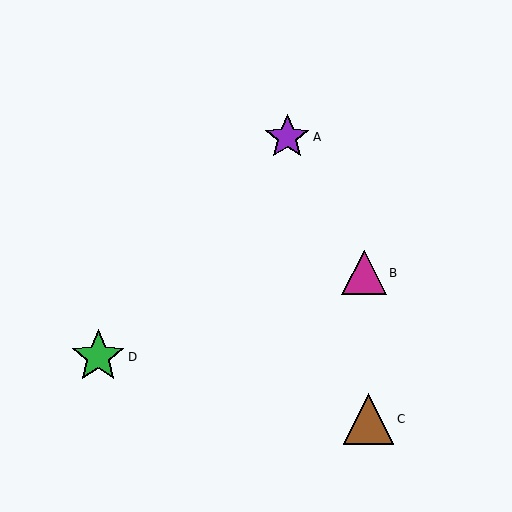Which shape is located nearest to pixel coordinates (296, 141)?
The purple star (labeled A) at (287, 137) is nearest to that location.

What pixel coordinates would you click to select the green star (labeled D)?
Click at (98, 357) to select the green star D.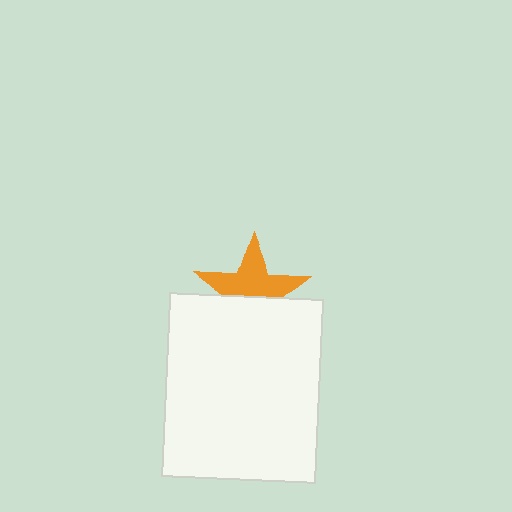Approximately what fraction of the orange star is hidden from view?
Roughly 43% of the orange star is hidden behind the white rectangle.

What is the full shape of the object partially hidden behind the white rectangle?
The partially hidden object is an orange star.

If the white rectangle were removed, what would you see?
You would see the complete orange star.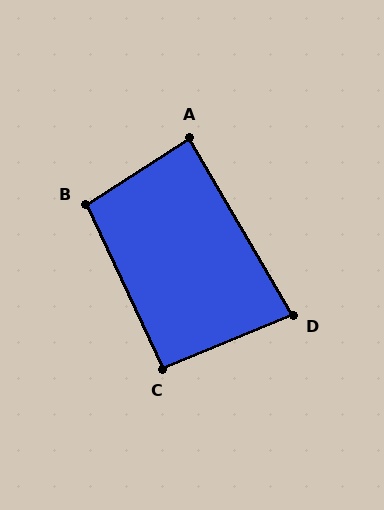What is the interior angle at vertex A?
Approximately 87 degrees (approximately right).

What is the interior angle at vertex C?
Approximately 93 degrees (approximately right).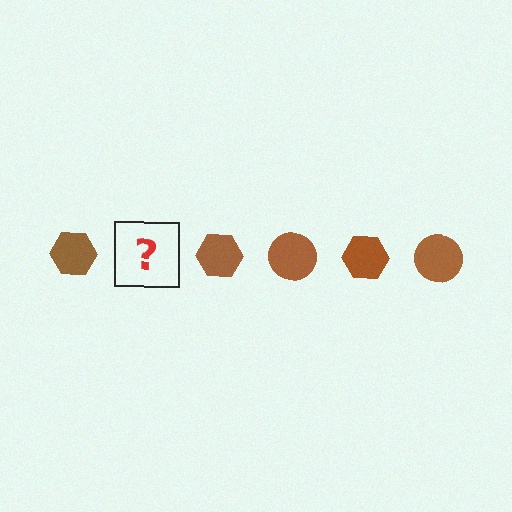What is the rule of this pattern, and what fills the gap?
The rule is that the pattern cycles through hexagon, circle shapes in brown. The gap should be filled with a brown circle.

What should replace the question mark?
The question mark should be replaced with a brown circle.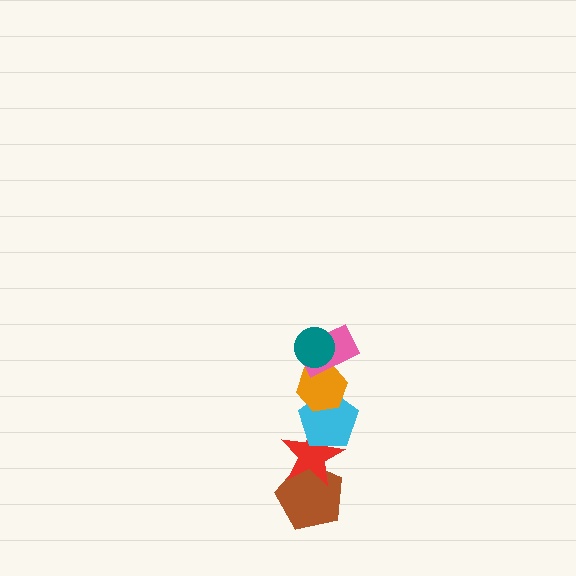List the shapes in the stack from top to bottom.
From top to bottom: the teal circle, the pink rectangle, the orange hexagon, the cyan pentagon, the red star, the brown pentagon.